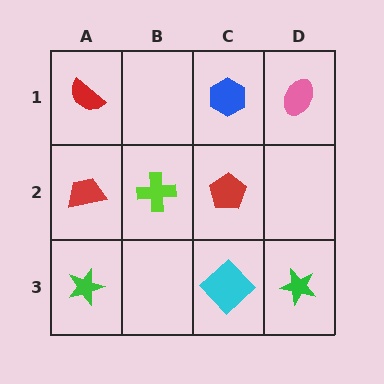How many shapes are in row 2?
3 shapes.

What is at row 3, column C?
A cyan diamond.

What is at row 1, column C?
A blue hexagon.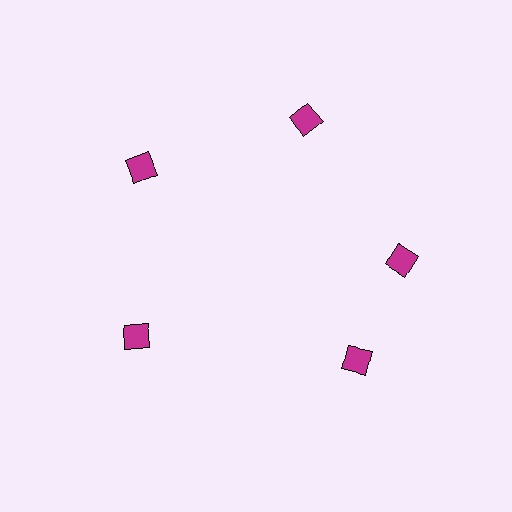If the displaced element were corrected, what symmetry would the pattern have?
It would have 5-fold rotational symmetry — the pattern would map onto itself every 72 degrees.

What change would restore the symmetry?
The symmetry would be restored by rotating it back into even spacing with its neighbors so that all 5 diamonds sit at equal angles and equal distance from the center.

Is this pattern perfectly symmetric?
No. The 5 magenta diamonds are arranged in a ring, but one element near the 5 o'clock position is rotated out of alignment along the ring, breaking the 5-fold rotational symmetry.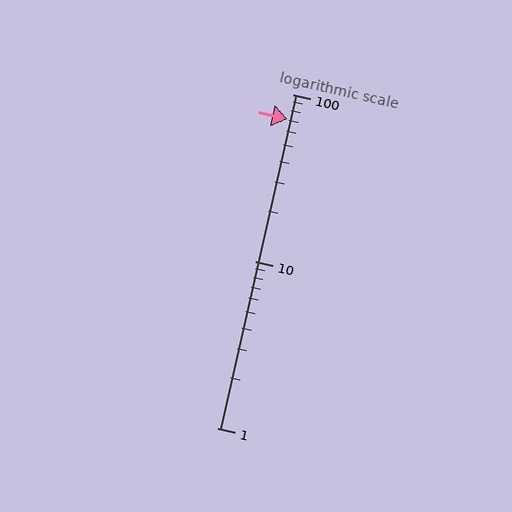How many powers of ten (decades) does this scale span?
The scale spans 2 decades, from 1 to 100.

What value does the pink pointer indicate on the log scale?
The pointer indicates approximately 71.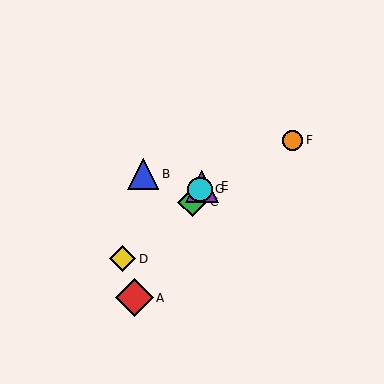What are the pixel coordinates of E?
Object E is at (202, 186).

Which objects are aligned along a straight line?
Objects A, C, E, G are aligned along a straight line.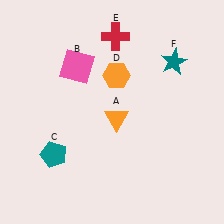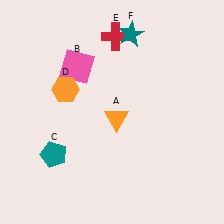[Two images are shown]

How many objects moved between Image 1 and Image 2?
2 objects moved between the two images.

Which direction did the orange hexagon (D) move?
The orange hexagon (D) moved left.